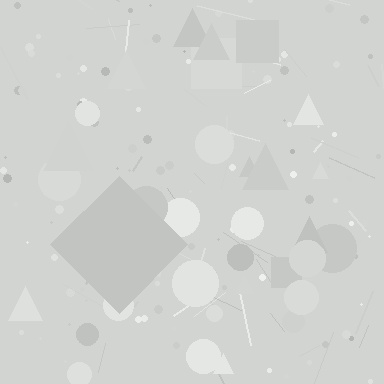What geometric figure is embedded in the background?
A diamond is embedded in the background.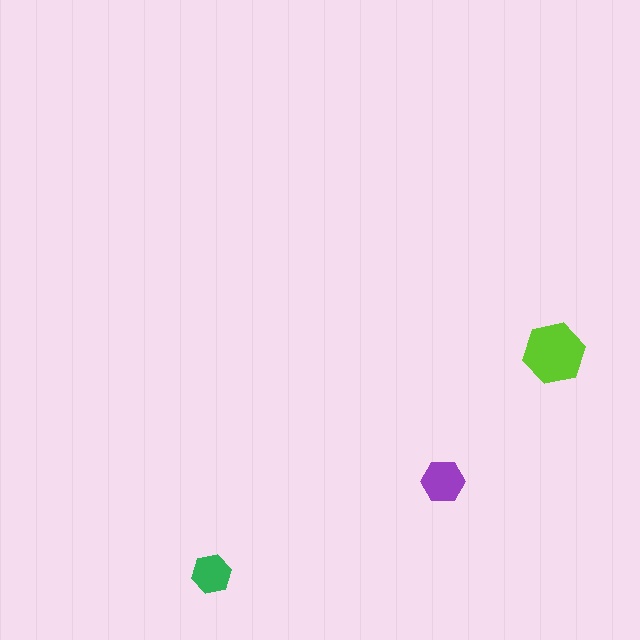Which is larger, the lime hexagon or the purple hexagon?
The lime one.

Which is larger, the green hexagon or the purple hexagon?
The purple one.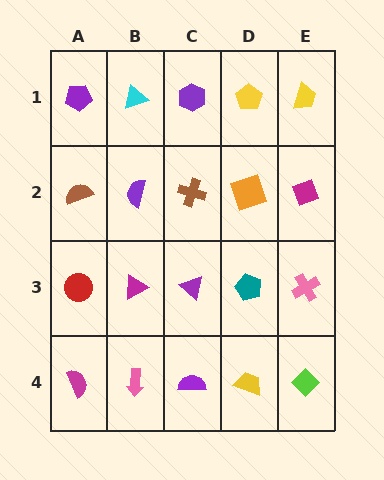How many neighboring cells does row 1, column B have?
3.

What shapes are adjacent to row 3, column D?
An orange square (row 2, column D), a yellow trapezoid (row 4, column D), a purple triangle (row 3, column C), a pink cross (row 3, column E).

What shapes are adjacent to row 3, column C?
A brown cross (row 2, column C), a purple semicircle (row 4, column C), a magenta triangle (row 3, column B), a teal pentagon (row 3, column D).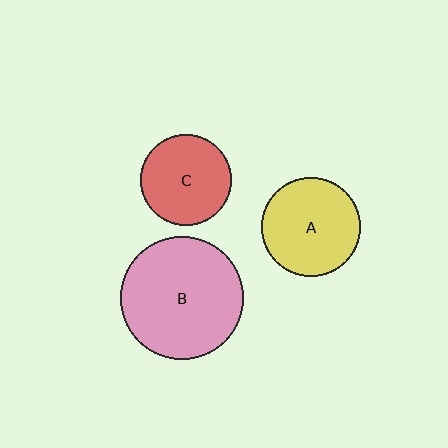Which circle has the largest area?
Circle B (pink).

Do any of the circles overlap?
No, none of the circles overlap.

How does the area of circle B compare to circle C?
Approximately 1.8 times.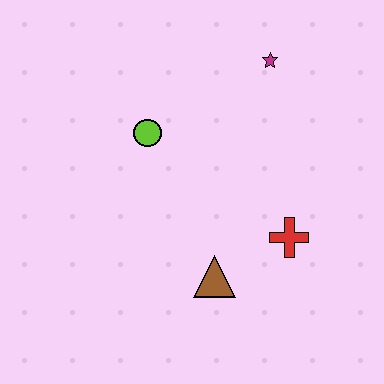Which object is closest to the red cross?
The brown triangle is closest to the red cross.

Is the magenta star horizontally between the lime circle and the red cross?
Yes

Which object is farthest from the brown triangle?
The magenta star is farthest from the brown triangle.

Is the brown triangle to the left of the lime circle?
No